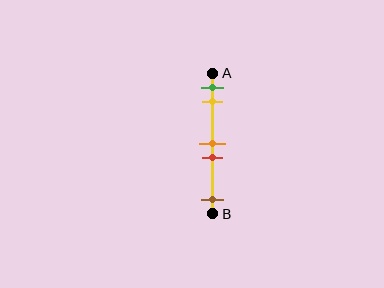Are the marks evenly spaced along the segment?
No, the marks are not evenly spaced.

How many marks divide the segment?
There are 5 marks dividing the segment.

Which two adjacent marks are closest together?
The orange and red marks are the closest adjacent pair.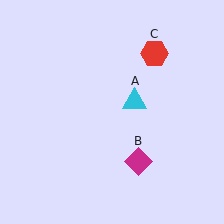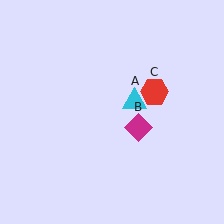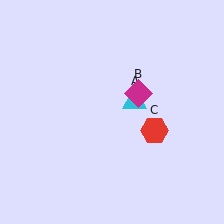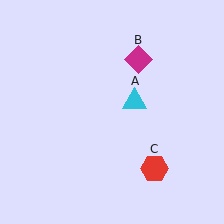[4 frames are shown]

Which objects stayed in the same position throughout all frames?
Cyan triangle (object A) remained stationary.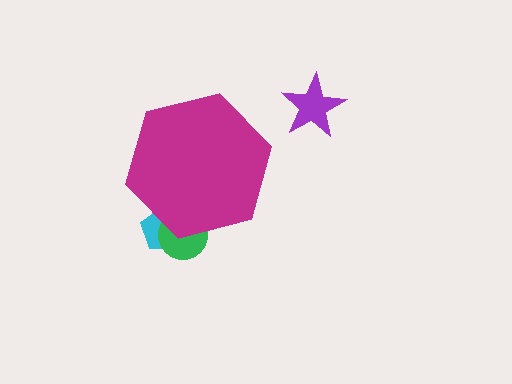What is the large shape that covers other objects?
A magenta hexagon.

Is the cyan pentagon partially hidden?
Yes, the cyan pentagon is partially hidden behind the magenta hexagon.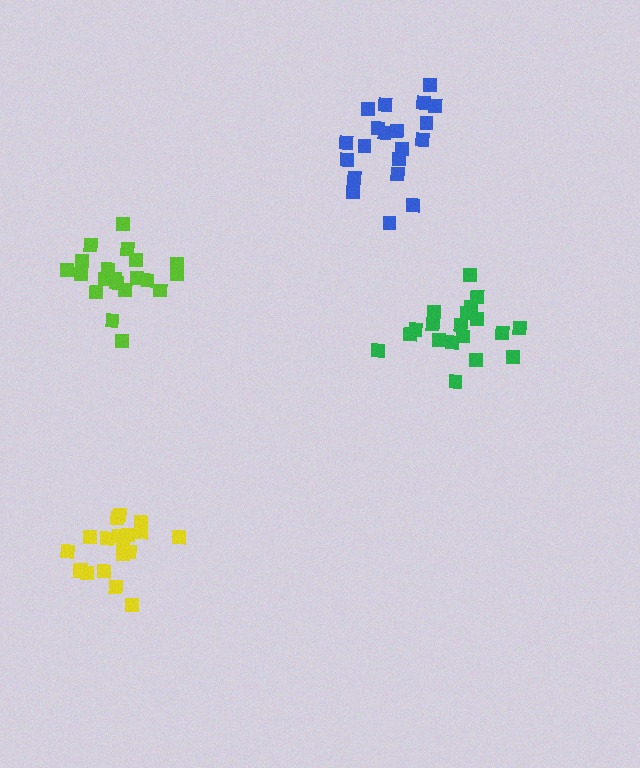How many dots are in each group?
Group 1: 19 dots, Group 2: 20 dots, Group 3: 20 dots, Group 4: 19 dots (78 total).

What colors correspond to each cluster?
The clusters are colored: green, blue, lime, yellow.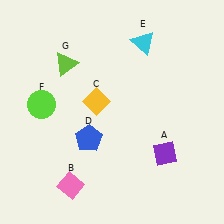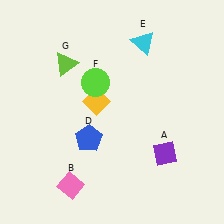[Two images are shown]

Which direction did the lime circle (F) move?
The lime circle (F) moved right.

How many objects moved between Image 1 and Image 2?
1 object moved between the two images.